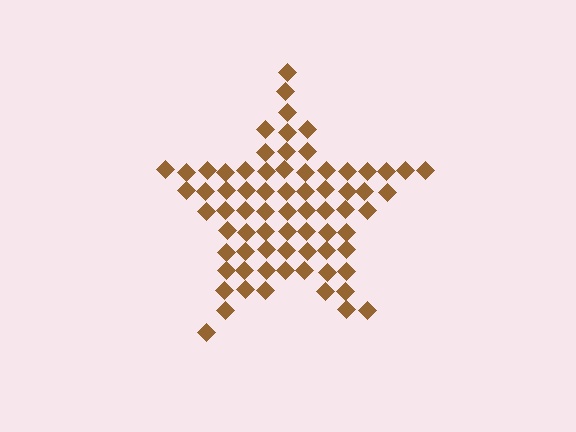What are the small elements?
The small elements are diamonds.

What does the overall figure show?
The overall figure shows a star.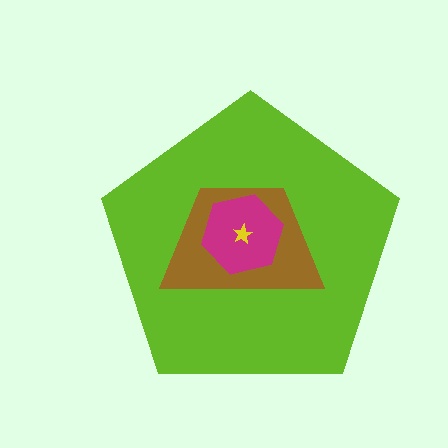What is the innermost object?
The yellow star.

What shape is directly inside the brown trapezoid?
The magenta hexagon.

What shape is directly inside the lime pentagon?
The brown trapezoid.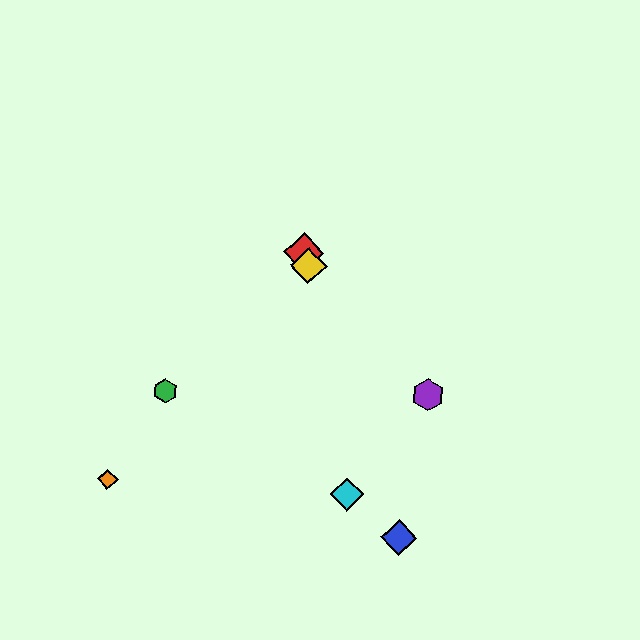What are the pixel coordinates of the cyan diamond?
The cyan diamond is at (347, 494).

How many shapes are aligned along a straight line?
3 shapes (the red diamond, the blue diamond, the yellow diamond) are aligned along a straight line.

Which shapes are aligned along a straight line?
The red diamond, the blue diamond, the yellow diamond are aligned along a straight line.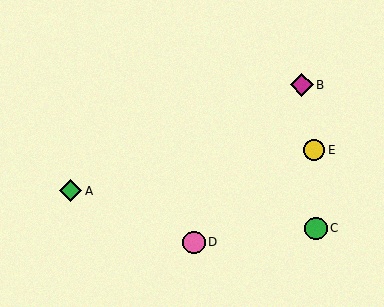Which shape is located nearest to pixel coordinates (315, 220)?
The green circle (labeled C) at (316, 228) is nearest to that location.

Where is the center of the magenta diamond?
The center of the magenta diamond is at (302, 85).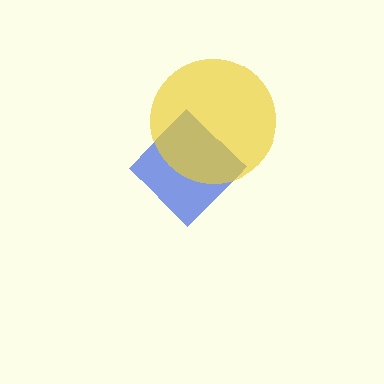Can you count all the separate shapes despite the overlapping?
Yes, there are 2 separate shapes.